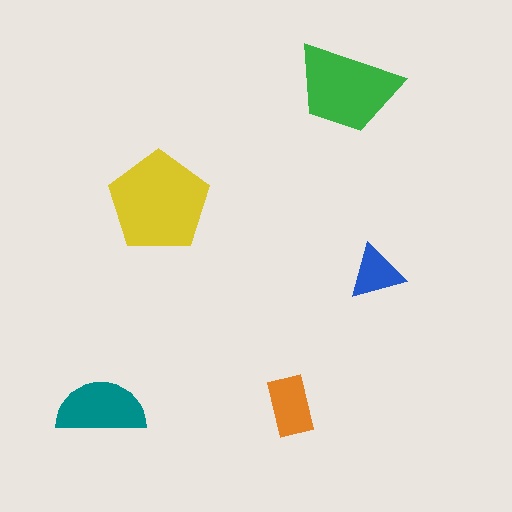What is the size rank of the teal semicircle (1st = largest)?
3rd.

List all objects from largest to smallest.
The yellow pentagon, the green trapezoid, the teal semicircle, the orange rectangle, the blue triangle.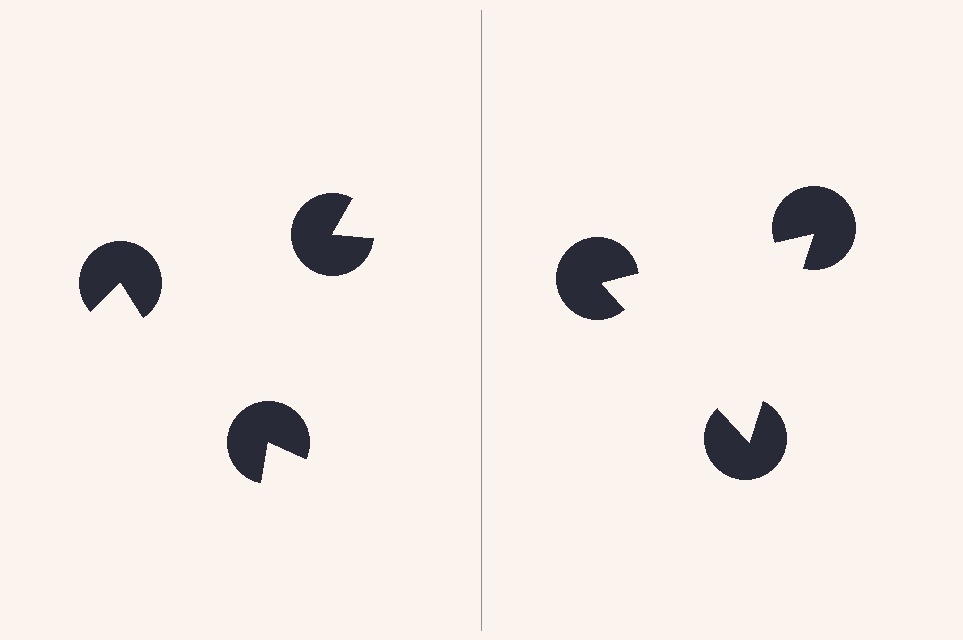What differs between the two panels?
The pac-man discs are positioned identically on both sides; only the wedge orientations differ. On the right they align to a triangle; on the left they are misaligned.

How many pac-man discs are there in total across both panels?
6 — 3 on each side.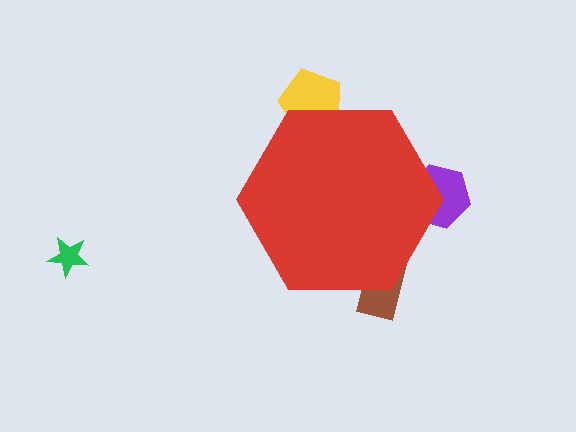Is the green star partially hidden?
No, the green star is fully visible.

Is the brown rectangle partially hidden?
Yes, the brown rectangle is partially hidden behind the red hexagon.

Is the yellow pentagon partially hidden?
Yes, the yellow pentagon is partially hidden behind the red hexagon.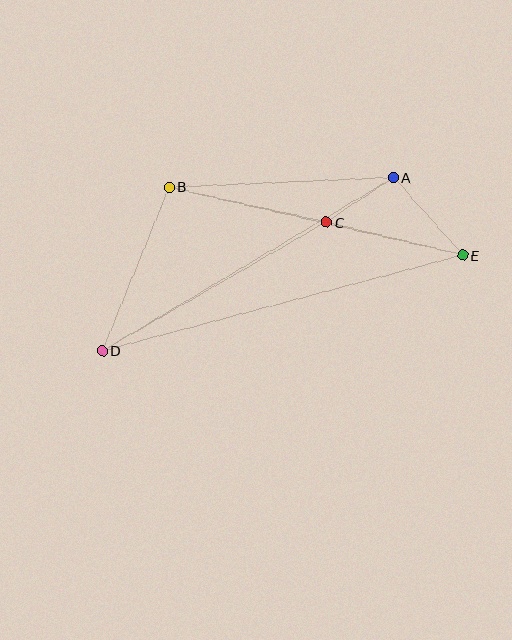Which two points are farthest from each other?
Points D and E are farthest from each other.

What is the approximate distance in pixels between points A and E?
The distance between A and E is approximately 104 pixels.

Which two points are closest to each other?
Points A and C are closest to each other.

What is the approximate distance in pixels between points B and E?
The distance between B and E is approximately 301 pixels.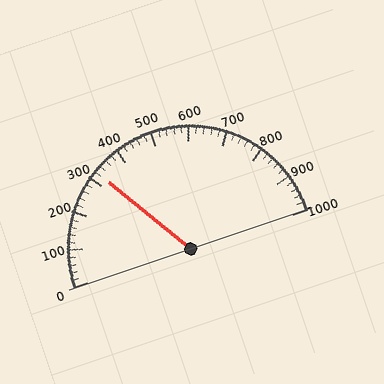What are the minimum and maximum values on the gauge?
The gauge ranges from 0 to 1000.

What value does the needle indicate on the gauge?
The needle indicates approximately 320.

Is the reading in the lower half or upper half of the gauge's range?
The reading is in the lower half of the range (0 to 1000).